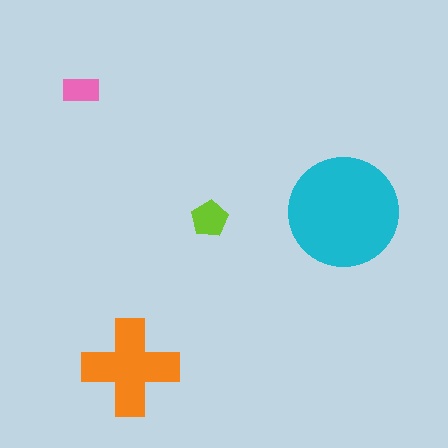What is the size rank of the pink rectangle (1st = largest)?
4th.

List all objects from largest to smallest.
The cyan circle, the orange cross, the lime pentagon, the pink rectangle.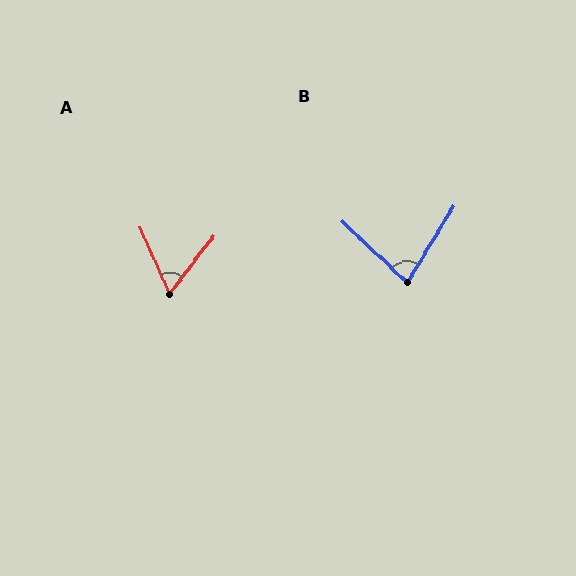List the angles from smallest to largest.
A (61°), B (78°).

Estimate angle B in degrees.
Approximately 78 degrees.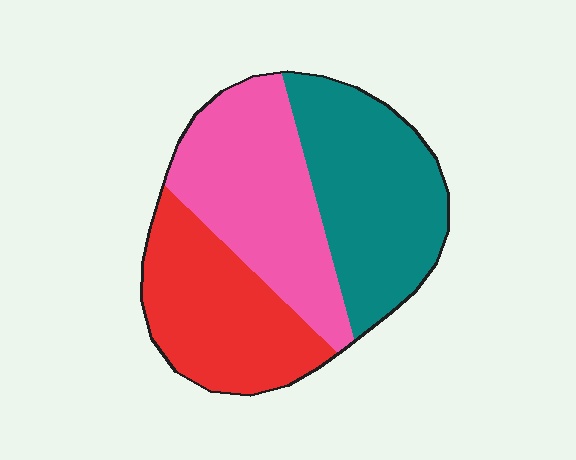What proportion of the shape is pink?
Pink covers 35% of the shape.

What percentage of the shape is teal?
Teal covers 35% of the shape.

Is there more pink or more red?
Pink.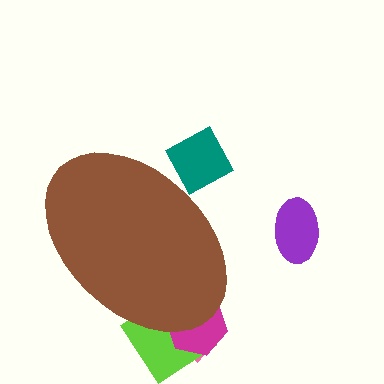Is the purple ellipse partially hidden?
No, the purple ellipse is fully visible.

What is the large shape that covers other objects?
A brown ellipse.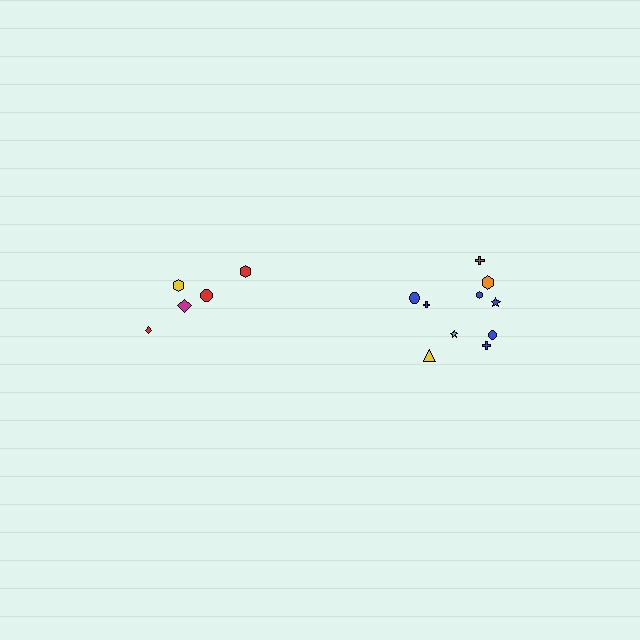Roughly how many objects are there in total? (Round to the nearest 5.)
Roughly 15 objects in total.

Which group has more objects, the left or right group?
The right group.